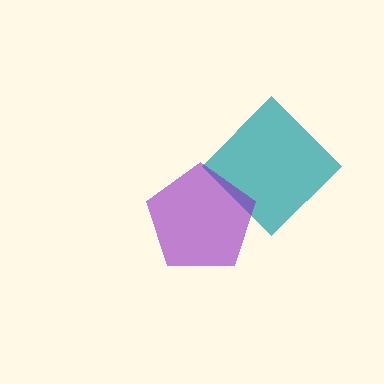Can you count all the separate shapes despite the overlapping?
Yes, there are 2 separate shapes.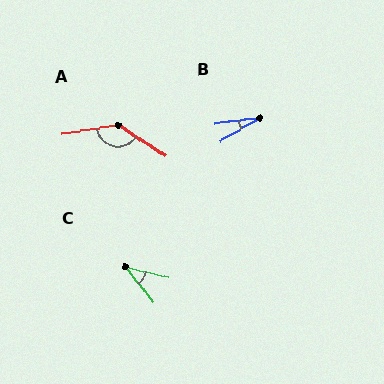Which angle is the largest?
A, at approximately 138 degrees.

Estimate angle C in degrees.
Approximately 38 degrees.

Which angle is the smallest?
B, at approximately 23 degrees.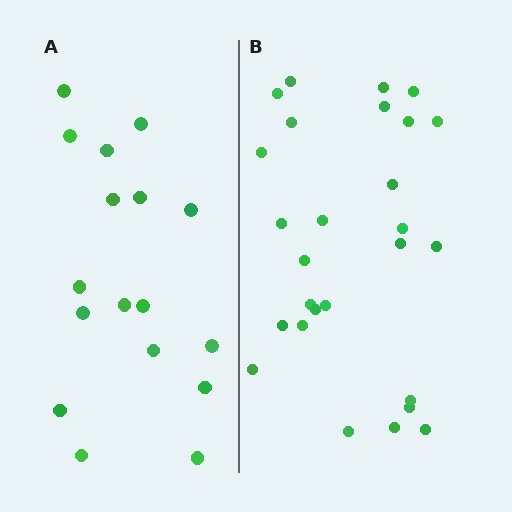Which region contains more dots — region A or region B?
Region B (the right region) has more dots.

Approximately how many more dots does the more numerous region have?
Region B has roughly 10 or so more dots than region A.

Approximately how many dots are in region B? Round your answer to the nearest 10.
About 30 dots. (The exact count is 27, which rounds to 30.)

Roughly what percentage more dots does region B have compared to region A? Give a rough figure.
About 60% more.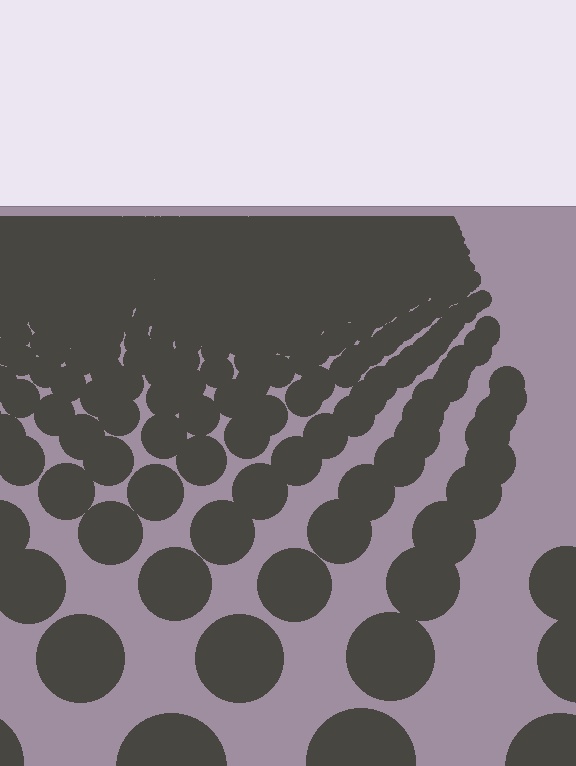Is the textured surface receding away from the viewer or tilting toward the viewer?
The surface is receding away from the viewer. Texture elements get smaller and denser toward the top.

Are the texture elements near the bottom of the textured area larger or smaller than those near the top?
Larger. Near the bottom, elements are closer to the viewer and appear at a bigger on-screen size.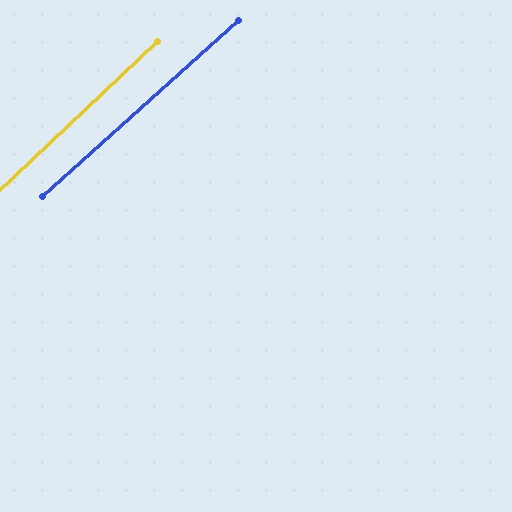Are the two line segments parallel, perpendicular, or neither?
Parallel — their directions differ by only 1.4°.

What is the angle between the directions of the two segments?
Approximately 1 degree.